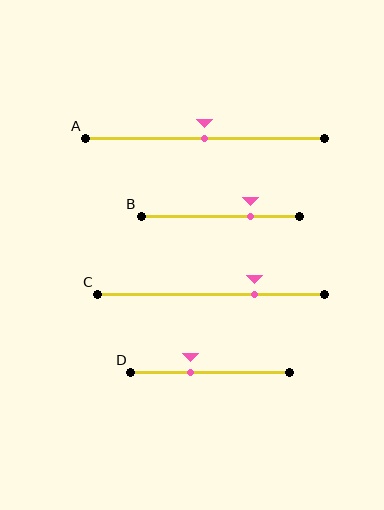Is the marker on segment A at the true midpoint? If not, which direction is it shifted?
Yes, the marker on segment A is at the true midpoint.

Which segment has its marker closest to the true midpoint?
Segment A has its marker closest to the true midpoint.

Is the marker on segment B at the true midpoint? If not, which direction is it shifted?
No, the marker on segment B is shifted to the right by about 19% of the segment length.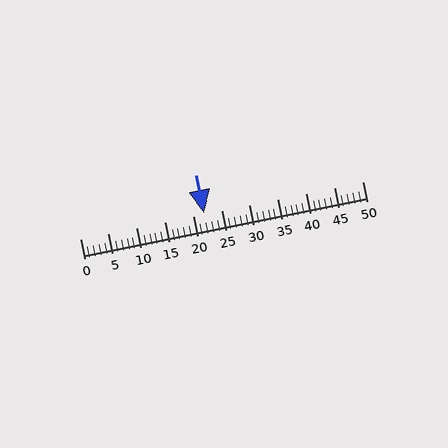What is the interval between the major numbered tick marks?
The major tick marks are spaced 5 units apart.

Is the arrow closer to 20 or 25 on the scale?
The arrow is closer to 20.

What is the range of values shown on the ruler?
The ruler shows values from 0 to 50.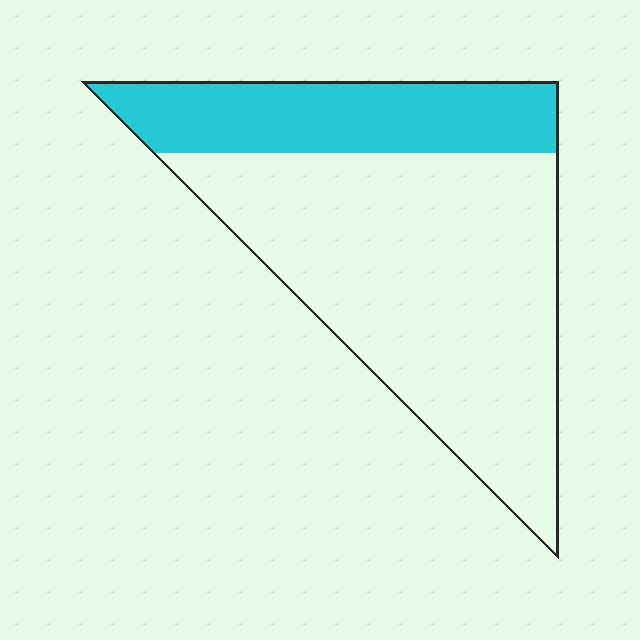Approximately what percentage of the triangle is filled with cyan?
Approximately 30%.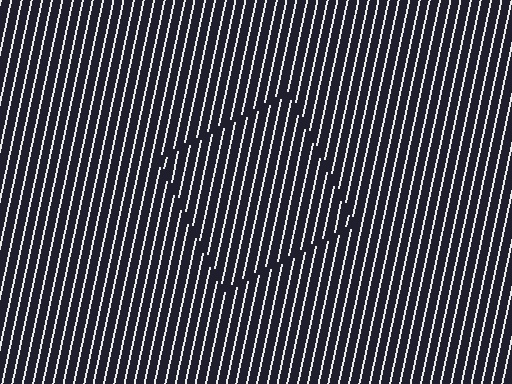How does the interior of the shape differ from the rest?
The interior of the shape contains the same grating, shifted by half a period — the contour is defined by the phase discontinuity where line-ends from the inner and outer gratings abut.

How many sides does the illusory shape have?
4 sides — the line-ends trace a square.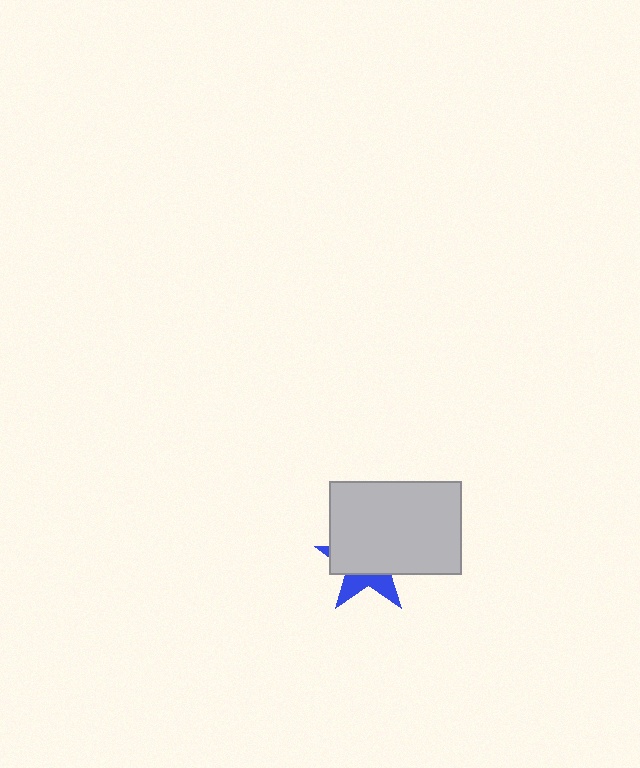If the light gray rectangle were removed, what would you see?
You would see the complete blue star.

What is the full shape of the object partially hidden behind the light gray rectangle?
The partially hidden object is a blue star.